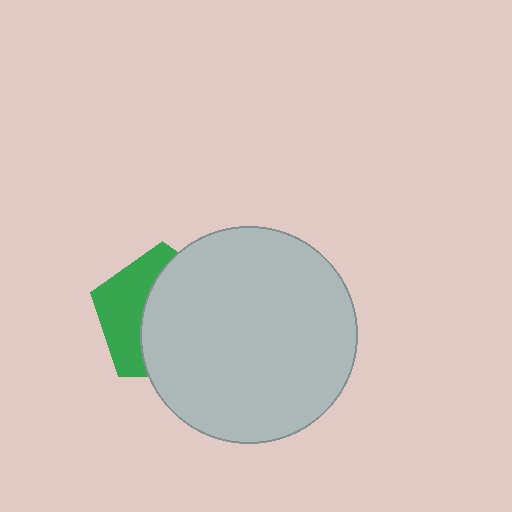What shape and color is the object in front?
The object in front is a light gray circle.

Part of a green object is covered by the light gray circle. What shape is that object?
It is a pentagon.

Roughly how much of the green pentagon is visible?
A small part of it is visible (roughly 38%).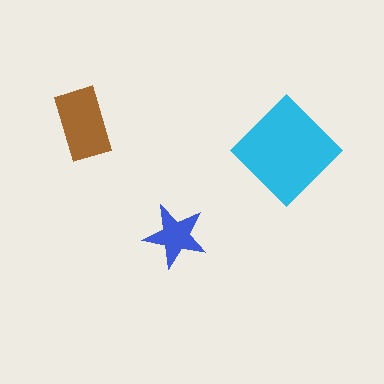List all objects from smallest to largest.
The blue star, the brown rectangle, the cyan diamond.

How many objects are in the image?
There are 3 objects in the image.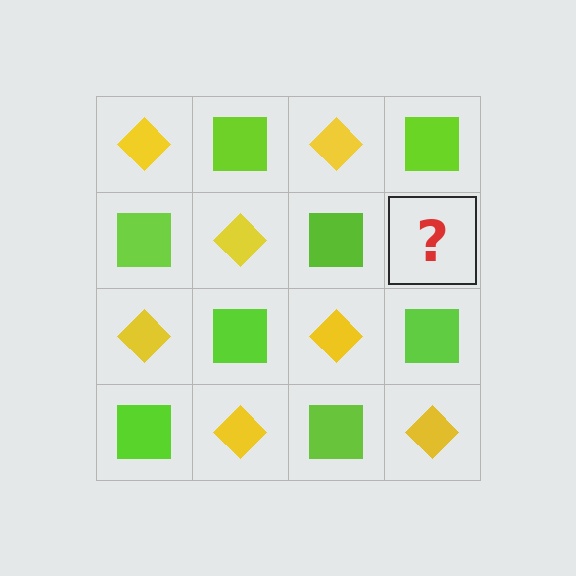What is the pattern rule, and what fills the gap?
The rule is that it alternates yellow diamond and lime square in a checkerboard pattern. The gap should be filled with a yellow diamond.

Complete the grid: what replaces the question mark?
The question mark should be replaced with a yellow diamond.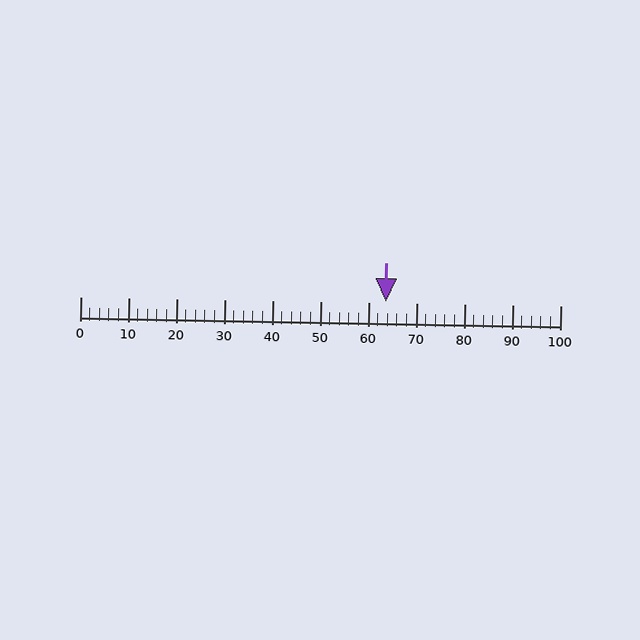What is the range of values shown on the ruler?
The ruler shows values from 0 to 100.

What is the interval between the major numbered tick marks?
The major tick marks are spaced 10 units apart.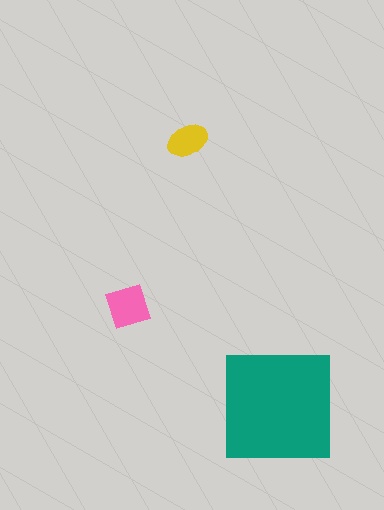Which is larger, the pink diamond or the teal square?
The teal square.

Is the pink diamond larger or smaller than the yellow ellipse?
Larger.